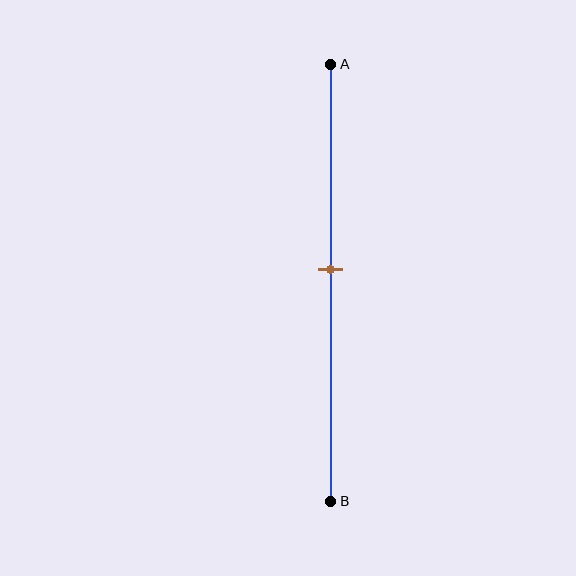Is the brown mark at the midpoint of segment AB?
Yes, the mark is approximately at the midpoint.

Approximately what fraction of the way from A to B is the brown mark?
The brown mark is approximately 45% of the way from A to B.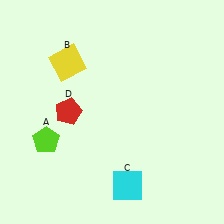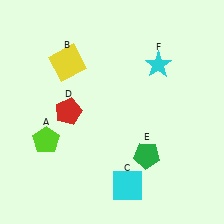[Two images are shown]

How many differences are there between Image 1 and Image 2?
There are 2 differences between the two images.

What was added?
A green pentagon (E), a cyan star (F) were added in Image 2.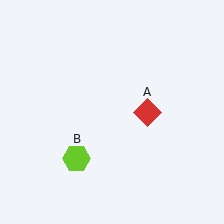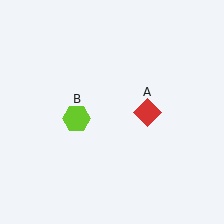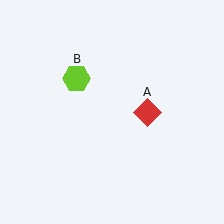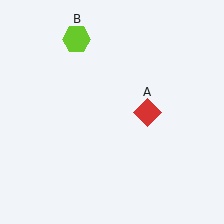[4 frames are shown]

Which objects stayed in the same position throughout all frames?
Red diamond (object A) remained stationary.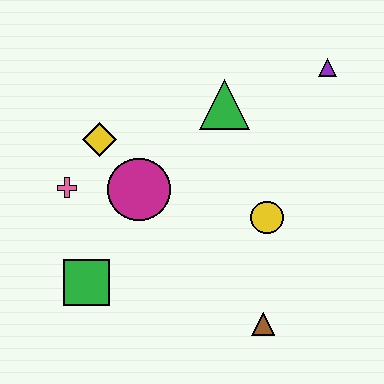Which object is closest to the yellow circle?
The brown triangle is closest to the yellow circle.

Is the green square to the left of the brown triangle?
Yes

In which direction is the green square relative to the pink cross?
The green square is below the pink cross.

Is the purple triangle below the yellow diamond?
No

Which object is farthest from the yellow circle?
The pink cross is farthest from the yellow circle.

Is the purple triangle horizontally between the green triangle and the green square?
No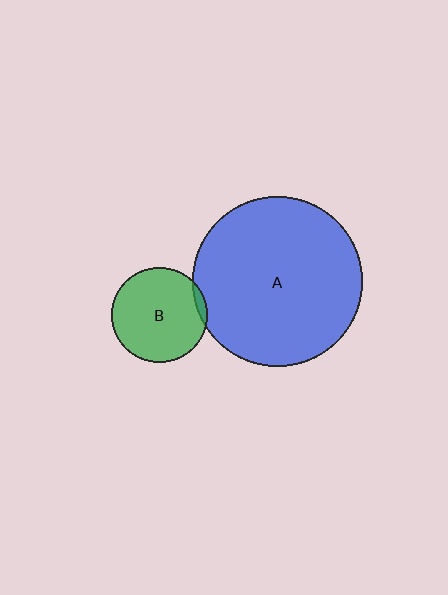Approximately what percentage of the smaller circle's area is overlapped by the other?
Approximately 5%.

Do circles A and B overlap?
Yes.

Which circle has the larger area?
Circle A (blue).